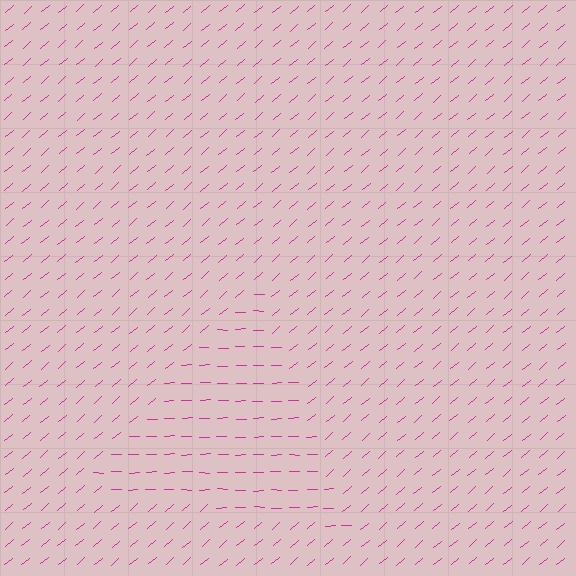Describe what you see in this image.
The image is filled with small magenta line segments. A triangle region in the image has lines oriented differently from the surrounding lines, creating a visible texture boundary.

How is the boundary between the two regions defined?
The boundary is defined purely by a change in line orientation (approximately 39 degrees difference). All lines are the same color and thickness.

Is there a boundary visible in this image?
Yes, there is a texture boundary formed by a change in line orientation.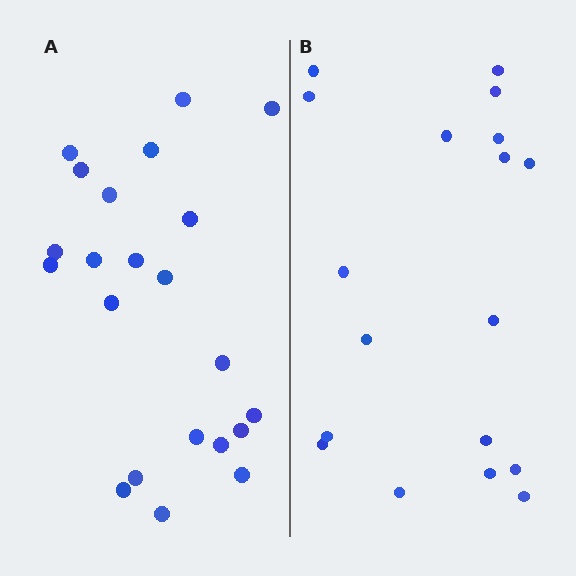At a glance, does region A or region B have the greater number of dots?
Region A (the left region) has more dots.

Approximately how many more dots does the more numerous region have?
Region A has about 4 more dots than region B.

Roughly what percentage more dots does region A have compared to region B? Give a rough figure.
About 20% more.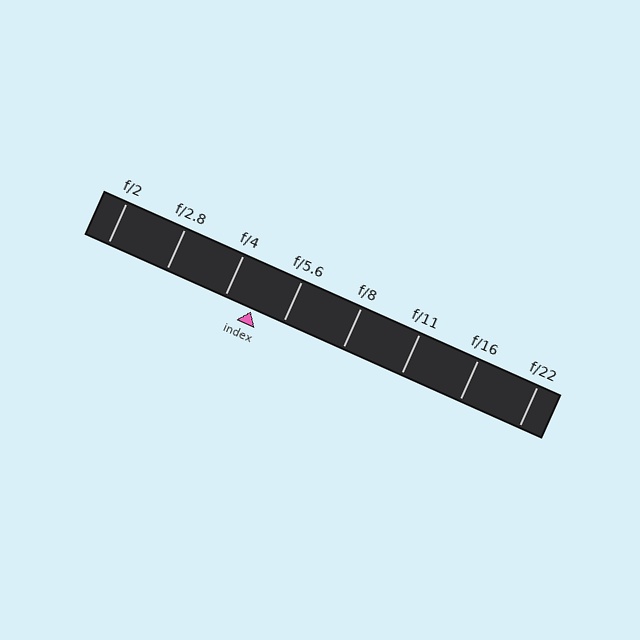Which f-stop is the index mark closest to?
The index mark is closest to f/4.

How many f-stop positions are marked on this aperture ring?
There are 8 f-stop positions marked.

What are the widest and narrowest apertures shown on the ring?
The widest aperture shown is f/2 and the narrowest is f/22.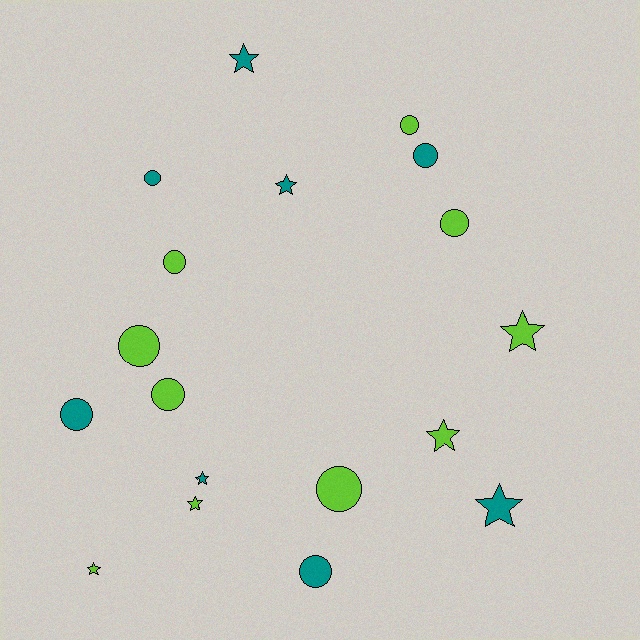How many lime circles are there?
There are 6 lime circles.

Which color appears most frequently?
Lime, with 10 objects.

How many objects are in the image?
There are 18 objects.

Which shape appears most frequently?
Circle, with 10 objects.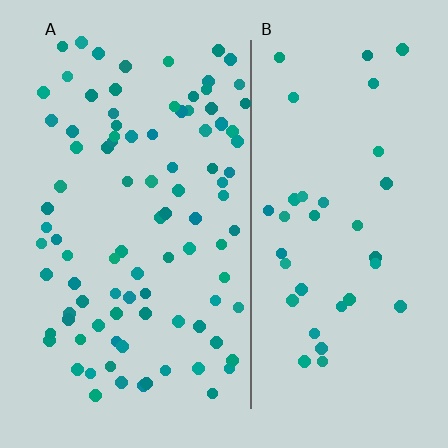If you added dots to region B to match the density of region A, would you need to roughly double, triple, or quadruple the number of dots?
Approximately triple.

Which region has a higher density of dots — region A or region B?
A (the left).